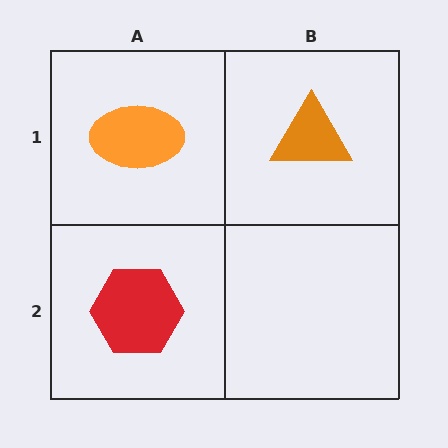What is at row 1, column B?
An orange triangle.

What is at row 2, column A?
A red hexagon.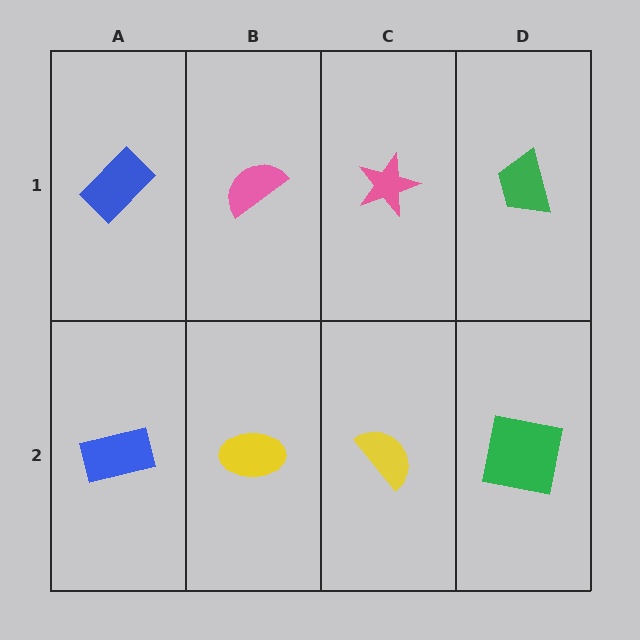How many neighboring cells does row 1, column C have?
3.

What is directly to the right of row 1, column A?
A pink semicircle.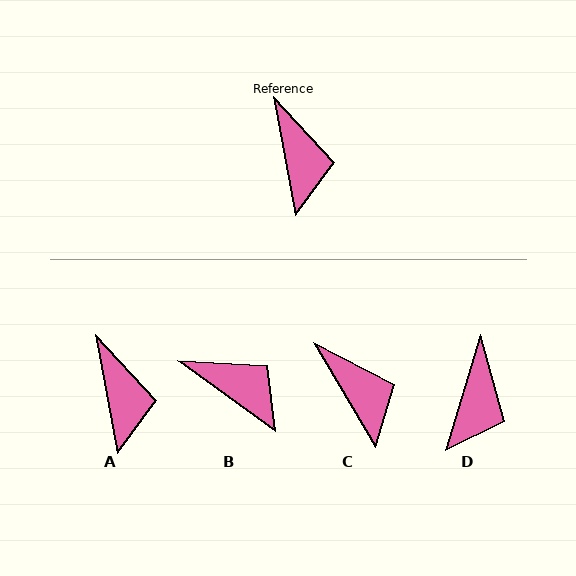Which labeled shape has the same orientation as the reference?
A.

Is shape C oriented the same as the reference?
No, it is off by about 20 degrees.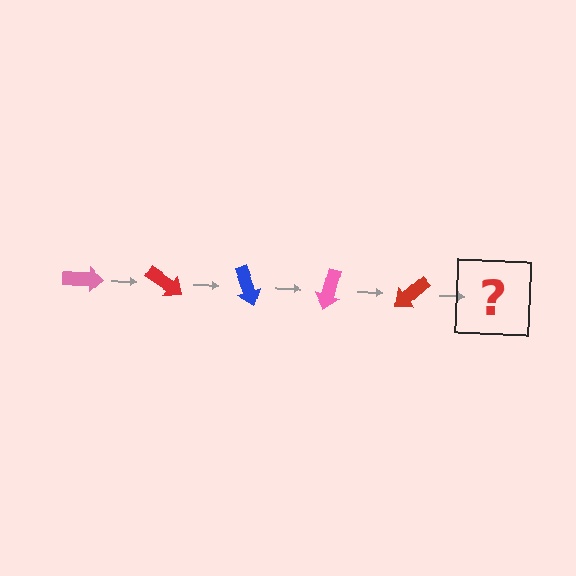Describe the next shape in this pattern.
It should be a blue arrow, rotated 175 degrees from the start.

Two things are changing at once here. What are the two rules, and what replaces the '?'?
The two rules are that it rotates 35 degrees each step and the color cycles through pink, red, and blue. The '?' should be a blue arrow, rotated 175 degrees from the start.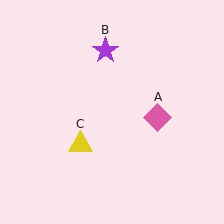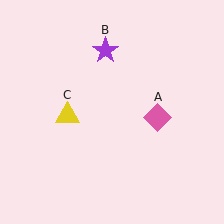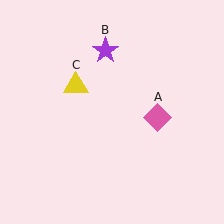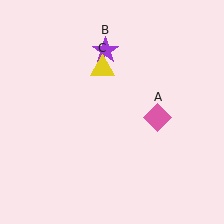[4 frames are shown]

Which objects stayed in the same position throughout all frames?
Pink diamond (object A) and purple star (object B) remained stationary.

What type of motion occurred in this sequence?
The yellow triangle (object C) rotated clockwise around the center of the scene.